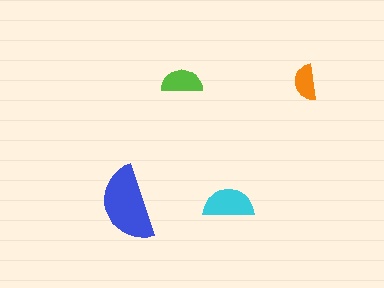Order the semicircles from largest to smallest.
the blue one, the cyan one, the lime one, the orange one.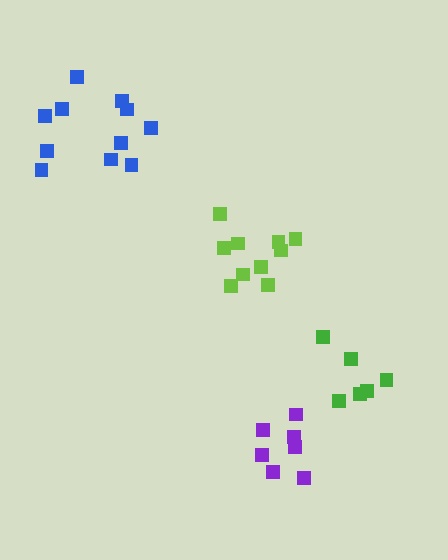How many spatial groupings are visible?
There are 4 spatial groupings.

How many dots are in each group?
Group 1: 7 dots, Group 2: 11 dots, Group 3: 6 dots, Group 4: 10 dots (34 total).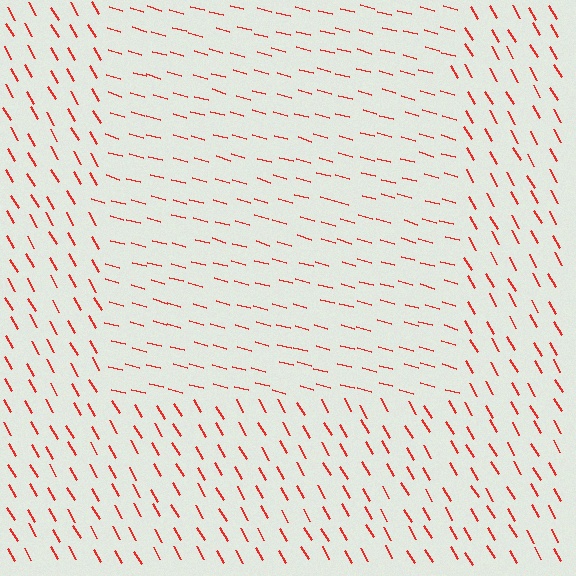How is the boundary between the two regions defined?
The boundary is defined purely by a change in line orientation (approximately 45 degrees difference). All lines are the same color and thickness.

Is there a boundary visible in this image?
Yes, there is a texture boundary formed by a change in line orientation.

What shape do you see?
I see a rectangle.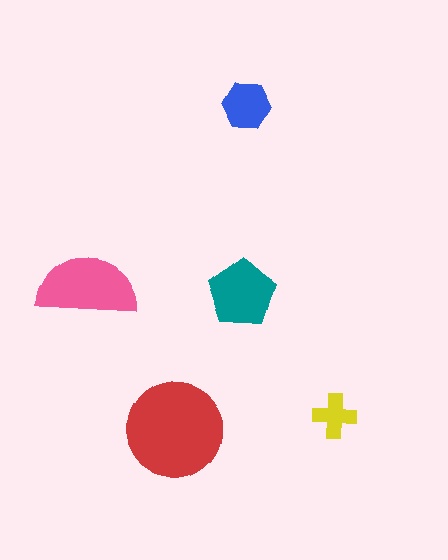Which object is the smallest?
The yellow cross.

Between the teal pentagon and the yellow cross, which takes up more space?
The teal pentagon.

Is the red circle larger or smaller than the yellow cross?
Larger.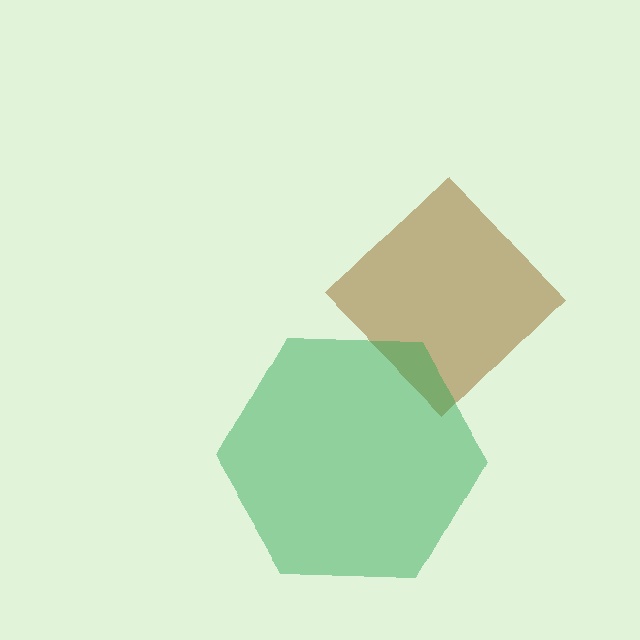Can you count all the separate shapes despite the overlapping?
Yes, there are 2 separate shapes.